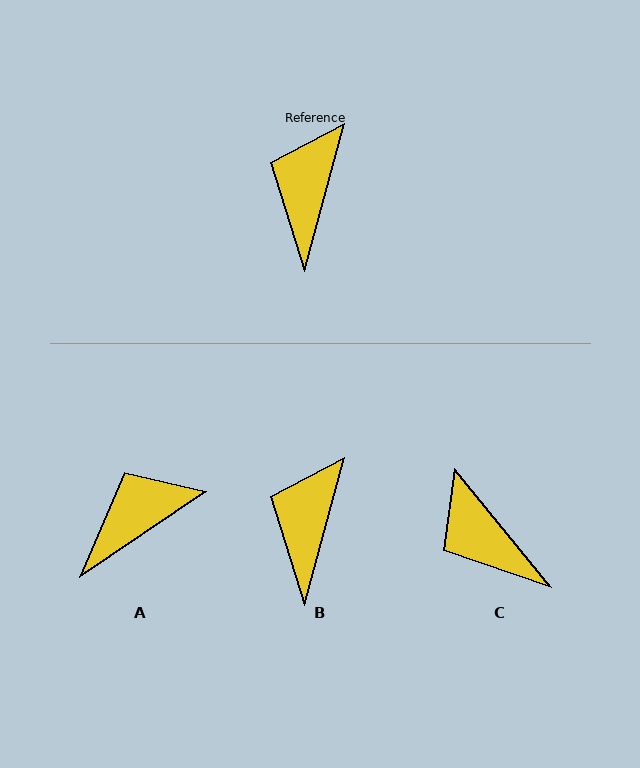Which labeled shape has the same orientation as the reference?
B.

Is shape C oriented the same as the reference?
No, it is off by about 55 degrees.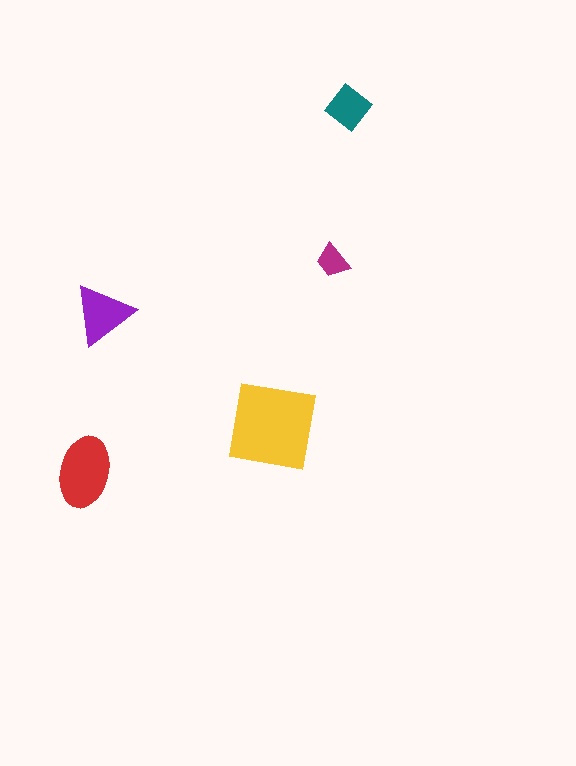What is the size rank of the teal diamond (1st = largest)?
4th.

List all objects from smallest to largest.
The magenta trapezoid, the teal diamond, the purple triangle, the red ellipse, the yellow square.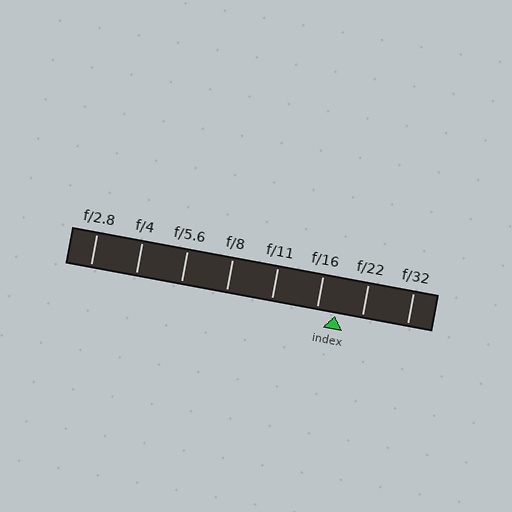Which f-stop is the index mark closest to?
The index mark is closest to f/16.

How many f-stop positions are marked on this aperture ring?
There are 8 f-stop positions marked.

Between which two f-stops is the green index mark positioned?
The index mark is between f/16 and f/22.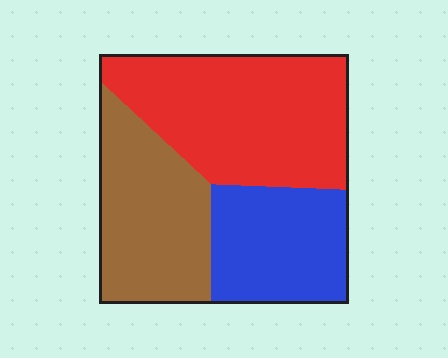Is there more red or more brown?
Red.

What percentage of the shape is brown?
Brown takes up about one third (1/3) of the shape.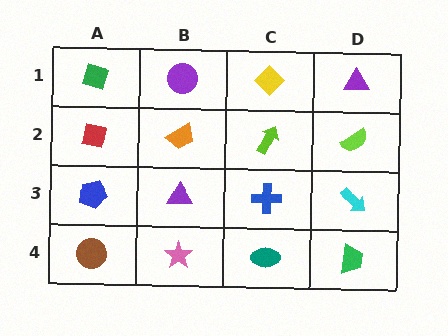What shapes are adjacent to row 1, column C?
A lime arrow (row 2, column C), a purple circle (row 1, column B), a purple triangle (row 1, column D).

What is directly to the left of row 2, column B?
A red square.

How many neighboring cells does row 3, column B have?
4.